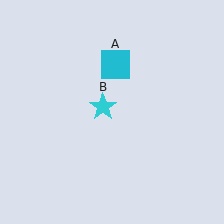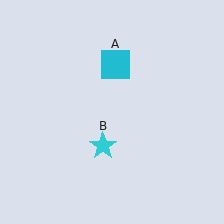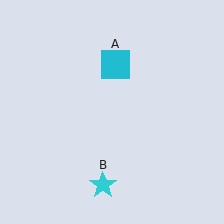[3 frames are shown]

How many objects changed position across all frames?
1 object changed position: cyan star (object B).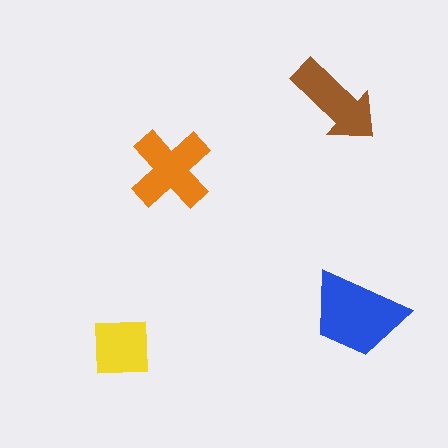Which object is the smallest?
The yellow square.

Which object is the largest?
The blue trapezoid.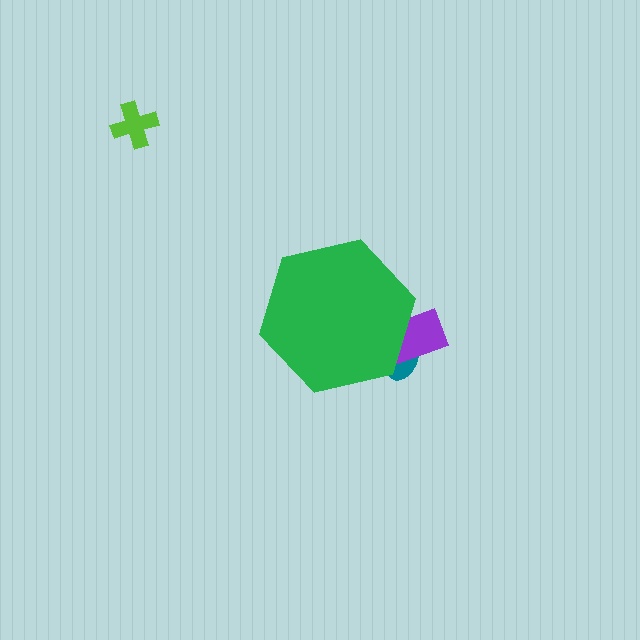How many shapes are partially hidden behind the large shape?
2 shapes are partially hidden.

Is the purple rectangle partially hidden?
Yes, the purple rectangle is partially hidden behind the green hexagon.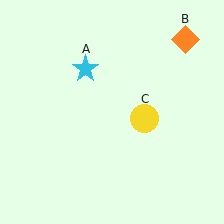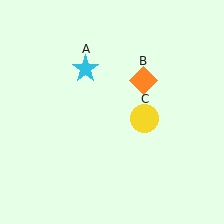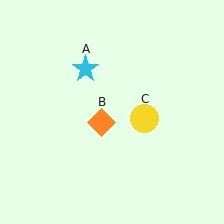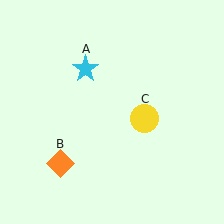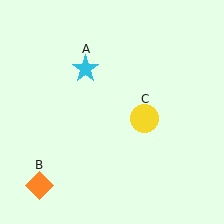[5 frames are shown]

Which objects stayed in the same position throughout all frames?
Cyan star (object A) and yellow circle (object C) remained stationary.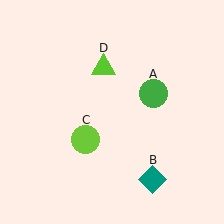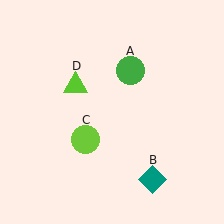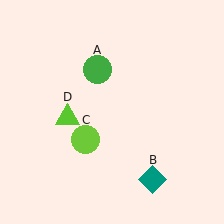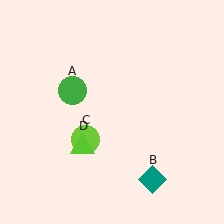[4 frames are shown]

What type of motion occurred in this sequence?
The green circle (object A), lime triangle (object D) rotated counterclockwise around the center of the scene.